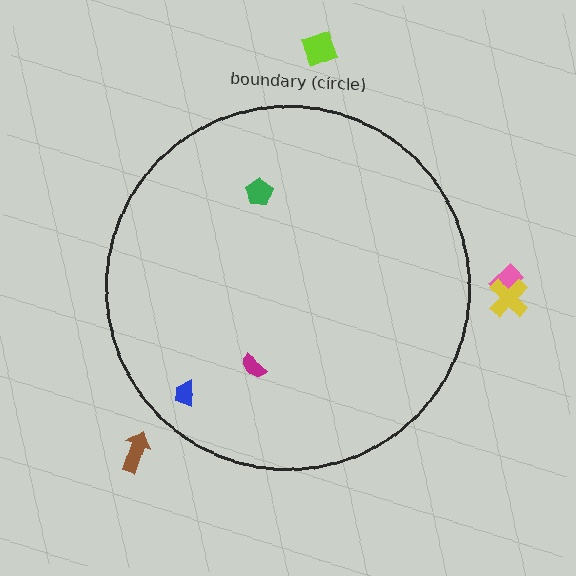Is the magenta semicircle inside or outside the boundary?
Inside.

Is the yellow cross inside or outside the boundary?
Outside.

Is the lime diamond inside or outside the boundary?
Outside.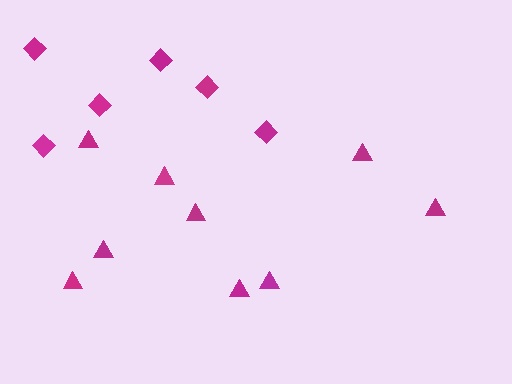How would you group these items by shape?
There are 2 groups: one group of diamonds (6) and one group of triangles (9).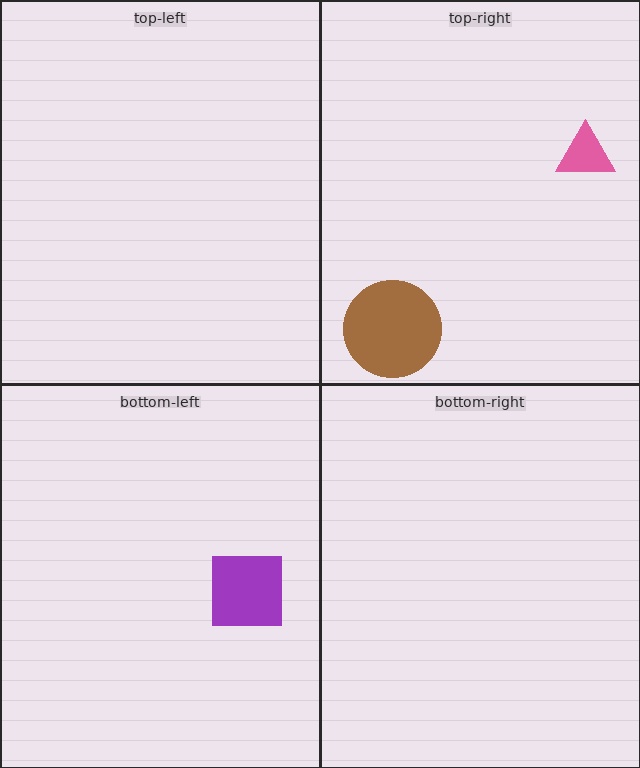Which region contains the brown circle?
The top-right region.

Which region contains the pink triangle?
The top-right region.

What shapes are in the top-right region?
The pink triangle, the brown circle.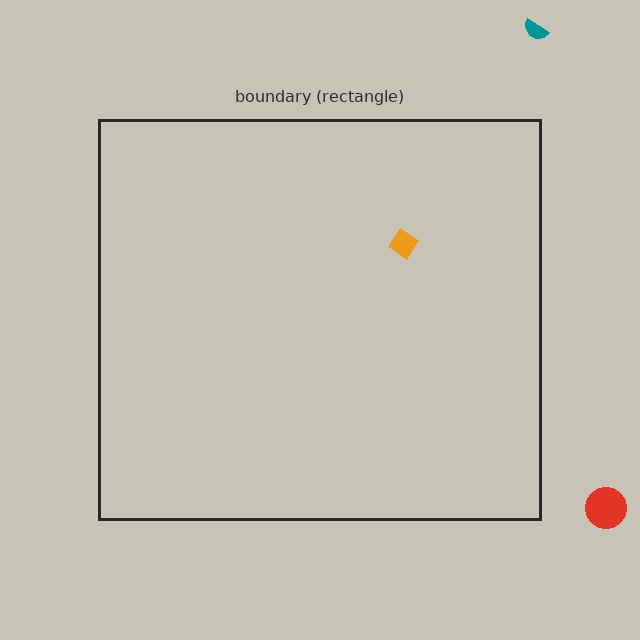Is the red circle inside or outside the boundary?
Outside.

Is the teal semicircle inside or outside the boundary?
Outside.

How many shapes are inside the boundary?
1 inside, 2 outside.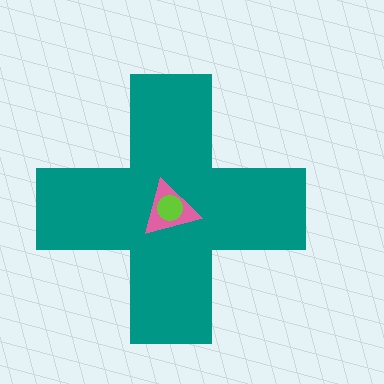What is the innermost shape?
The lime circle.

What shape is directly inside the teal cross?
The pink triangle.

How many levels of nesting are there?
3.